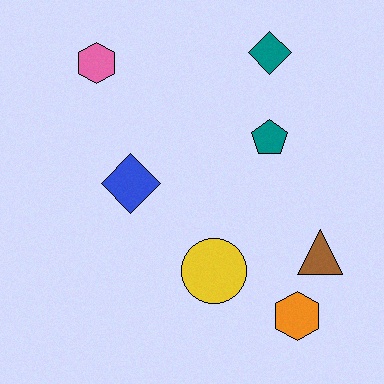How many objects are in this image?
There are 7 objects.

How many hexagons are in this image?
There are 2 hexagons.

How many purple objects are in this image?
There are no purple objects.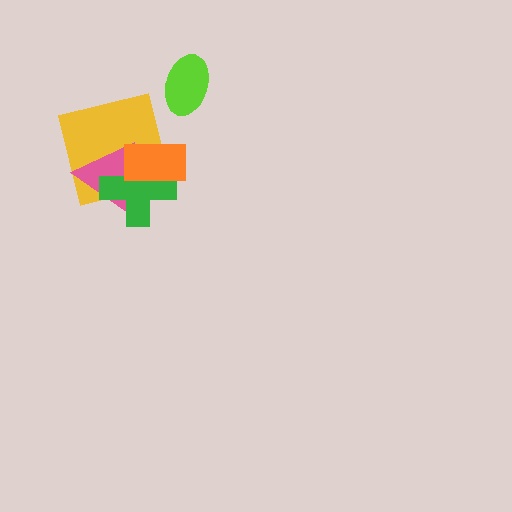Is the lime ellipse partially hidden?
No, no other shape covers it.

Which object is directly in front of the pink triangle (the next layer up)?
The green cross is directly in front of the pink triangle.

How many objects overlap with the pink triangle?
3 objects overlap with the pink triangle.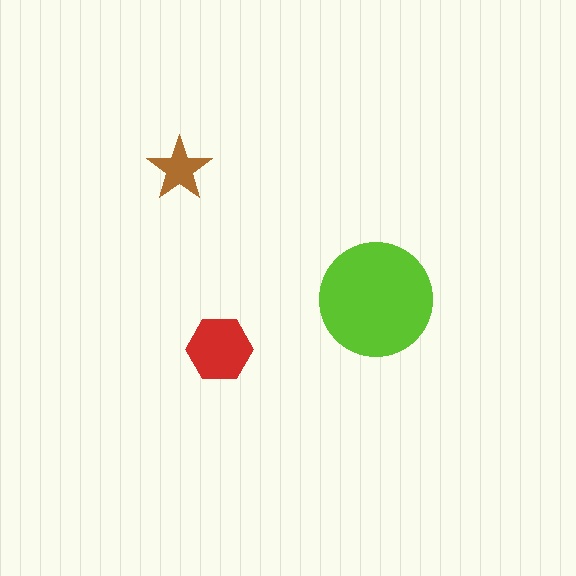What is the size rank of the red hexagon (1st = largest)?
2nd.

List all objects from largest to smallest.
The lime circle, the red hexagon, the brown star.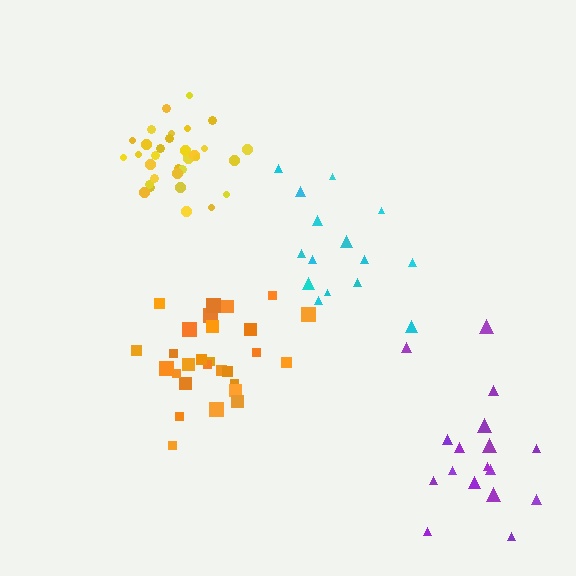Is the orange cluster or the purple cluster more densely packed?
Orange.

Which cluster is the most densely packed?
Orange.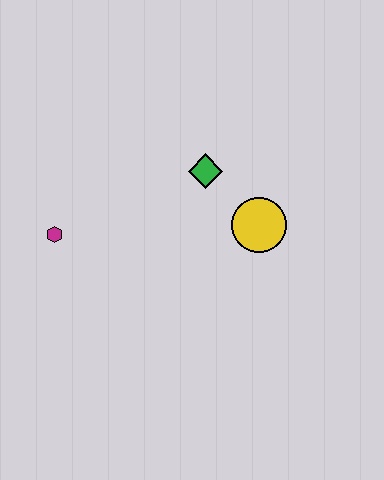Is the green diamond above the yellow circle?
Yes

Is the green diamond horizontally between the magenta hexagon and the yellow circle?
Yes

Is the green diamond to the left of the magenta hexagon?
No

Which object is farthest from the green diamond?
The magenta hexagon is farthest from the green diamond.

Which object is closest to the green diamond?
The yellow circle is closest to the green diamond.